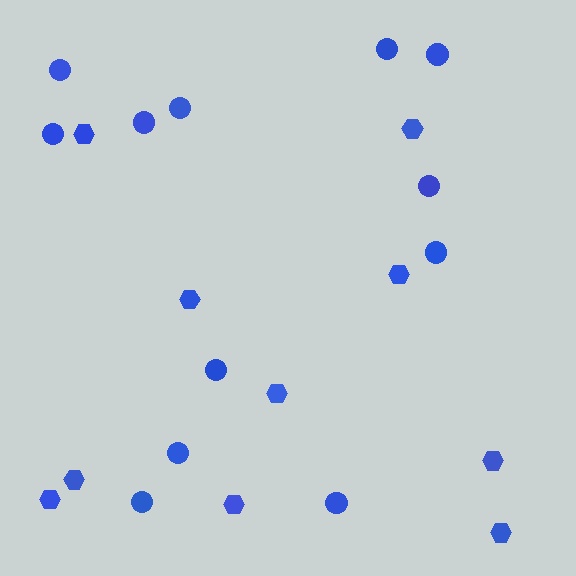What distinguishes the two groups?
There are 2 groups: one group of circles (12) and one group of hexagons (10).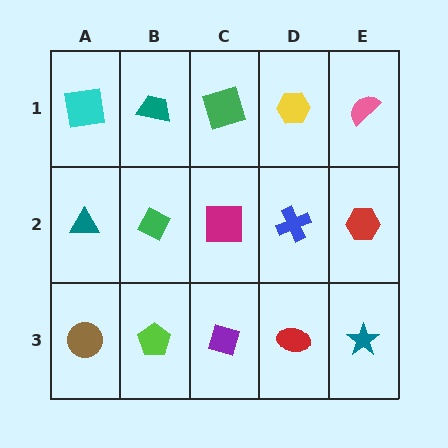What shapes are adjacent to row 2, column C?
A green square (row 1, column C), a purple diamond (row 3, column C), a green diamond (row 2, column B), a blue cross (row 2, column D).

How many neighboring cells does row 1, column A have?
2.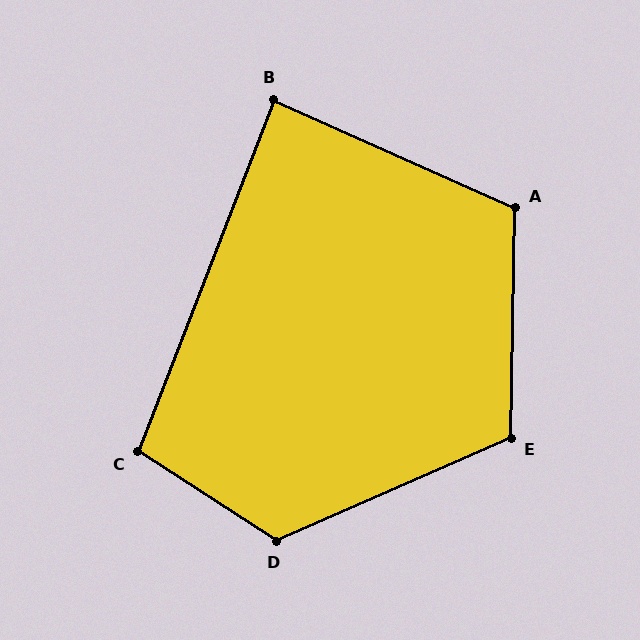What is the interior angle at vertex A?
Approximately 113 degrees (obtuse).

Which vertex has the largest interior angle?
D, at approximately 124 degrees.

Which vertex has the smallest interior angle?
B, at approximately 87 degrees.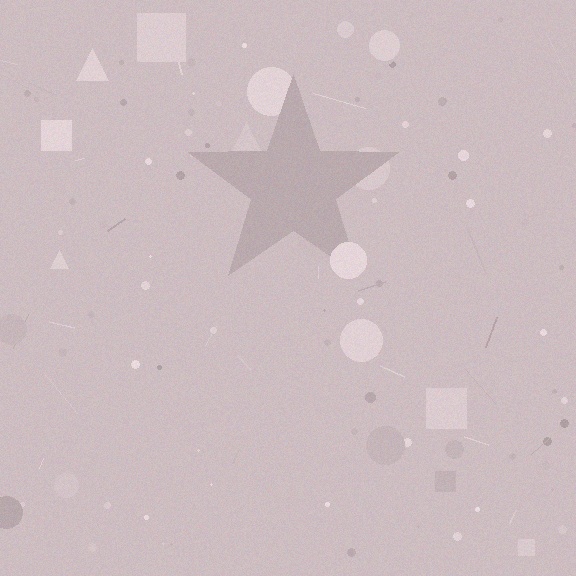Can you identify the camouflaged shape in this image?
The camouflaged shape is a star.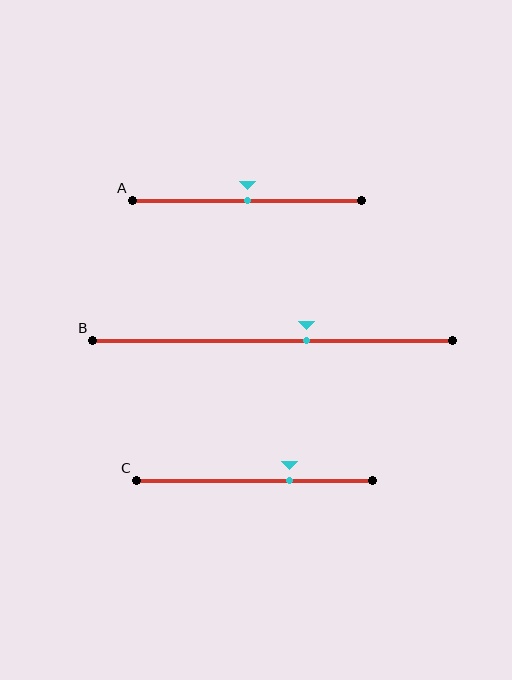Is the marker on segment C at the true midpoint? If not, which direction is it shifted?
No, the marker on segment C is shifted to the right by about 15% of the segment length.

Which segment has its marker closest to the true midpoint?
Segment A has its marker closest to the true midpoint.